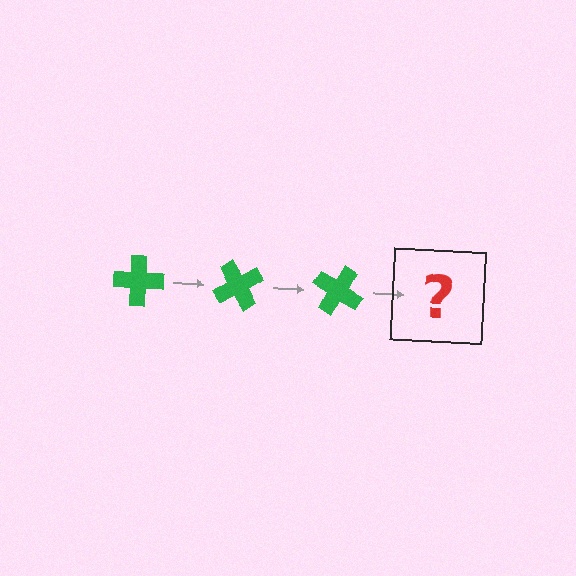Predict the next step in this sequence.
The next step is a green cross rotated 180 degrees.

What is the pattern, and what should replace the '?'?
The pattern is that the cross rotates 60 degrees each step. The '?' should be a green cross rotated 180 degrees.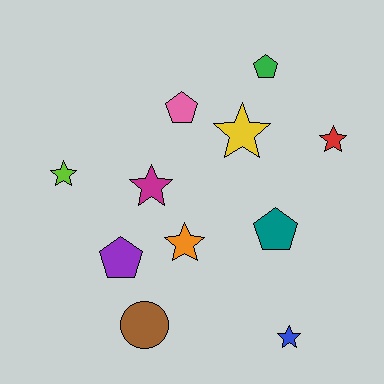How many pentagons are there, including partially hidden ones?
There are 4 pentagons.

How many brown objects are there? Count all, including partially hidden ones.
There is 1 brown object.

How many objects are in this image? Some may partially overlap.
There are 11 objects.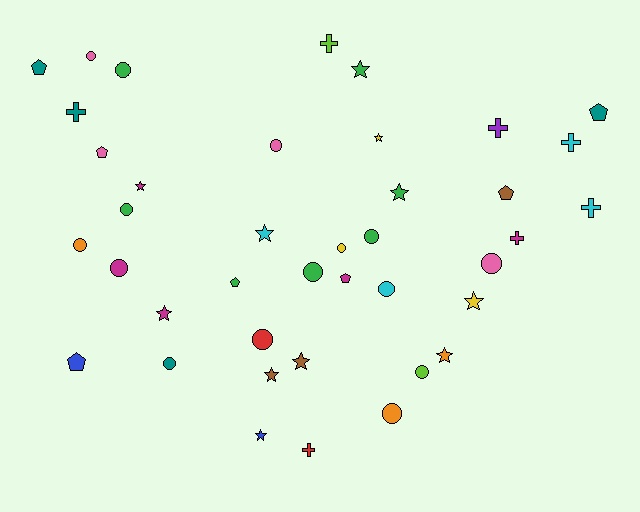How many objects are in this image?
There are 40 objects.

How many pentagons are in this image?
There are 7 pentagons.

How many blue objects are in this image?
There are 2 blue objects.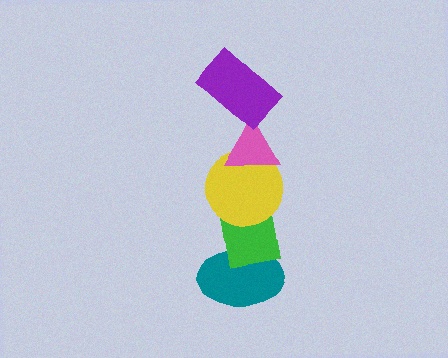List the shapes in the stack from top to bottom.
From top to bottom: the purple rectangle, the pink triangle, the yellow circle, the green rectangle, the teal ellipse.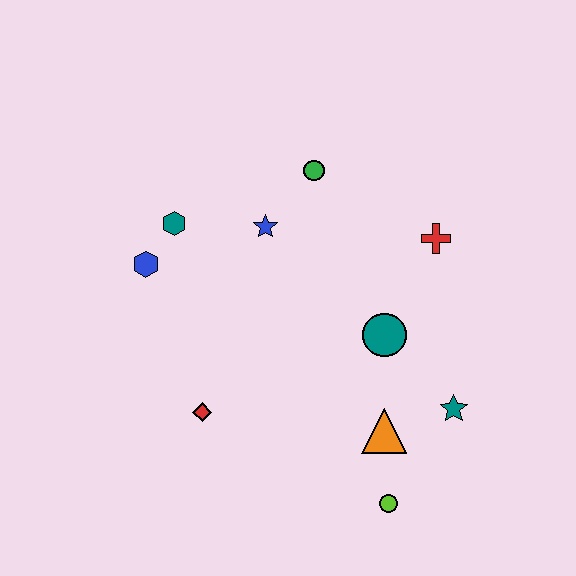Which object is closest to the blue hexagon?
The teal hexagon is closest to the blue hexagon.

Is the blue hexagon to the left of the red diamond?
Yes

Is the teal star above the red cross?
No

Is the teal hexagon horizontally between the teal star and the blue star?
No